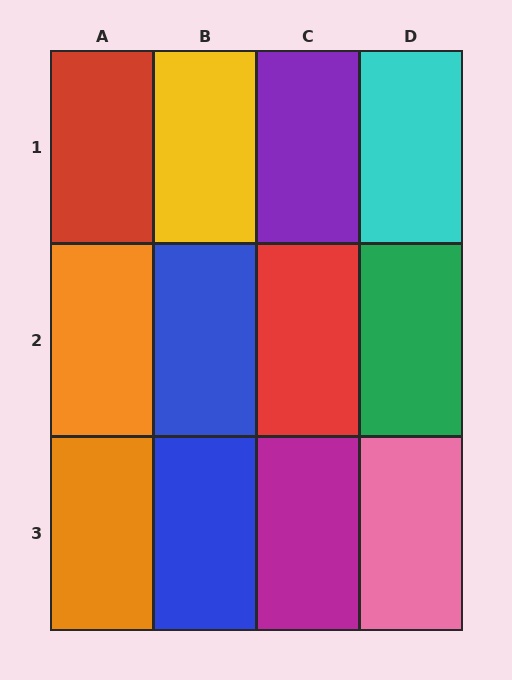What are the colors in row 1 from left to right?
Red, yellow, purple, cyan.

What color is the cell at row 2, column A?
Orange.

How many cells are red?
2 cells are red.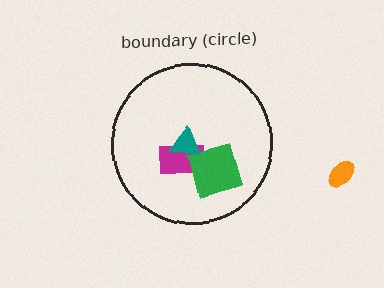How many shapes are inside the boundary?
3 inside, 1 outside.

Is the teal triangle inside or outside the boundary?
Inside.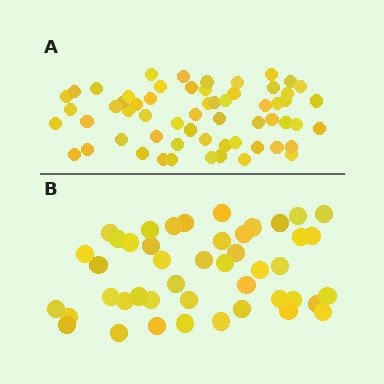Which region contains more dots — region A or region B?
Region A (the top region) has more dots.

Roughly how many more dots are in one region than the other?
Region A has approximately 15 more dots than region B.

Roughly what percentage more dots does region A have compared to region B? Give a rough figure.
About 35% more.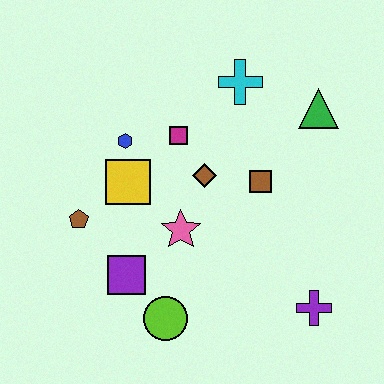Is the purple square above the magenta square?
No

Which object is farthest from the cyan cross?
The lime circle is farthest from the cyan cross.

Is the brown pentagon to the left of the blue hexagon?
Yes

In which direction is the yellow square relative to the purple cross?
The yellow square is to the left of the purple cross.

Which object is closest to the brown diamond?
The magenta square is closest to the brown diamond.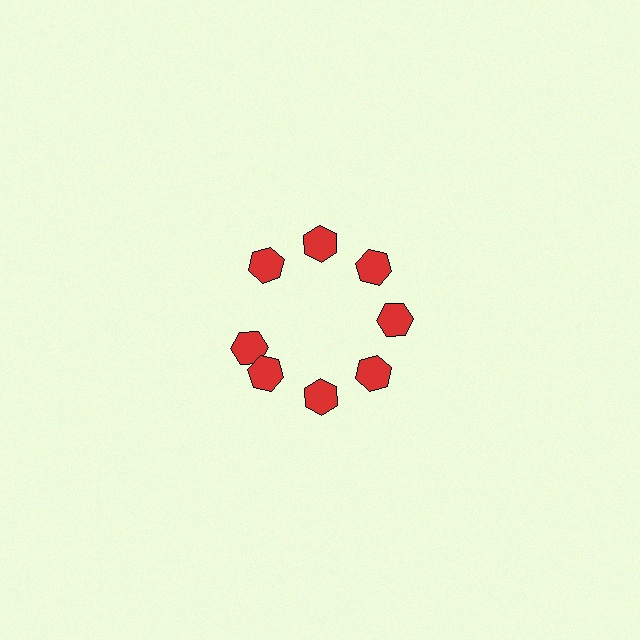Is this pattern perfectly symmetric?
No. The 8 red hexagons are arranged in a ring, but one element near the 9 o'clock position is rotated out of alignment along the ring, breaking the 8-fold rotational symmetry.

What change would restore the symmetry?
The symmetry would be restored by rotating it back into even spacing with its neighbors so that all 8 hexagons sit at equal angles and equal distance from the center.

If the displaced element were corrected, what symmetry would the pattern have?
It would have 8-fold rotational symmetry — the pattern would map onto itself every 45 degrees.